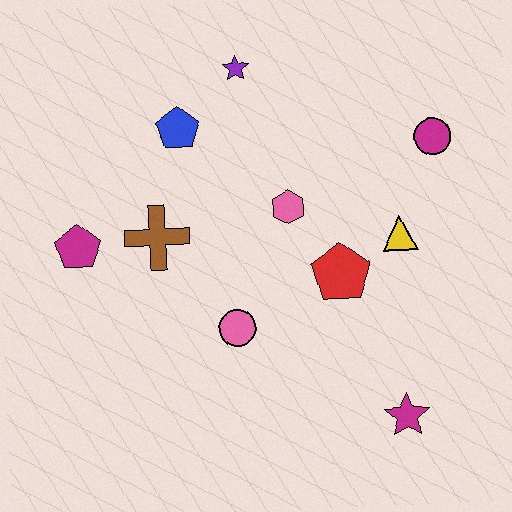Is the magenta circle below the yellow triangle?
No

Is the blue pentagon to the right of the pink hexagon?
No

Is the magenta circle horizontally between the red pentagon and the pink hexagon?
No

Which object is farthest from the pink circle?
The magenta circle is farthest from the pink circle.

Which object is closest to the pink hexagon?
The red pentagon is closest to the pink hexagon.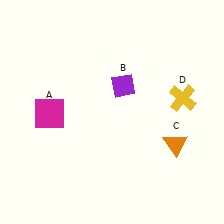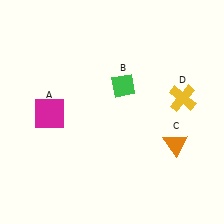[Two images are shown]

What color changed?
The diamond (B) changed from purple in Image 1 to green in Image 2.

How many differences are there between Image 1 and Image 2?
There is 1 difference between the two images.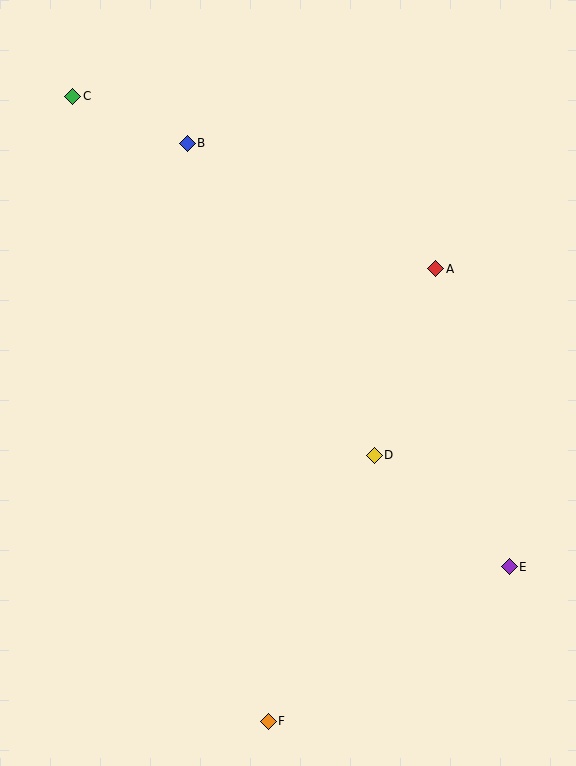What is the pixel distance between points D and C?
The distance between D and C is 468 pixels.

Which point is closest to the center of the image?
Point D at (374, 455) is closest to the center.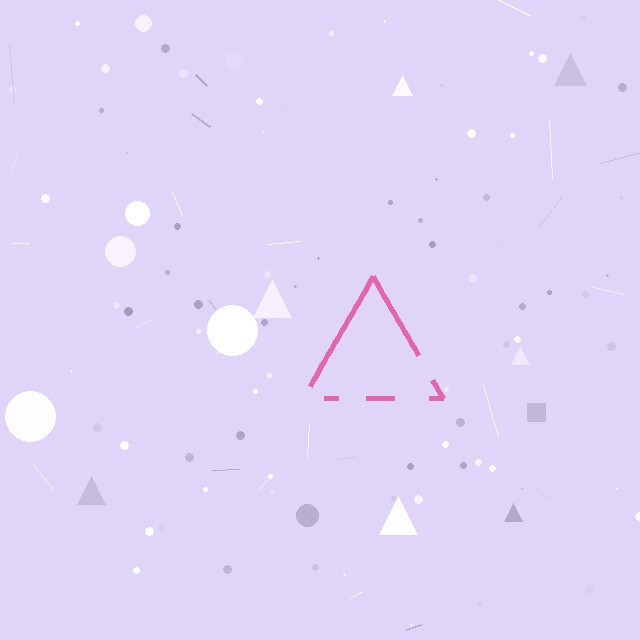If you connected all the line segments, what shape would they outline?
They would outline a triangle.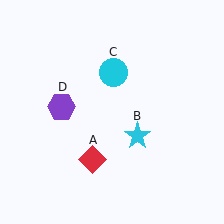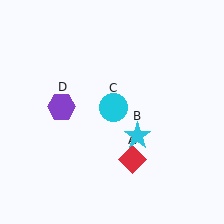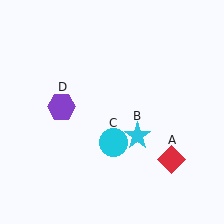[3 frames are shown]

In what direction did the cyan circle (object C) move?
The cyan circle (object C) moved down.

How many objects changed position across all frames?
2 objects changed position: red diamond (object A), cyan circle (object C).